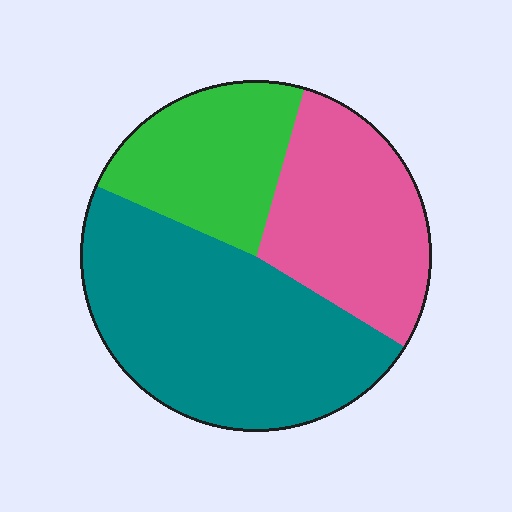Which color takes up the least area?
Green, at roughly 25%.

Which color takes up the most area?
Teal, at roughly 50%.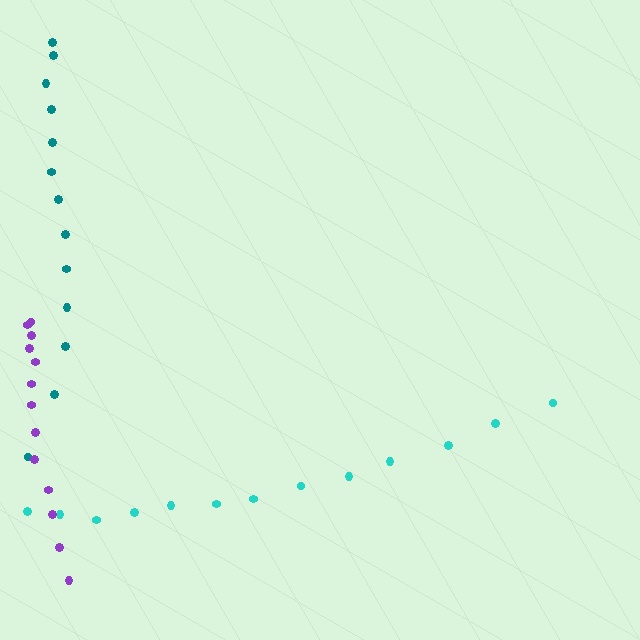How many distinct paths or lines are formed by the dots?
There are 3 distinct paths.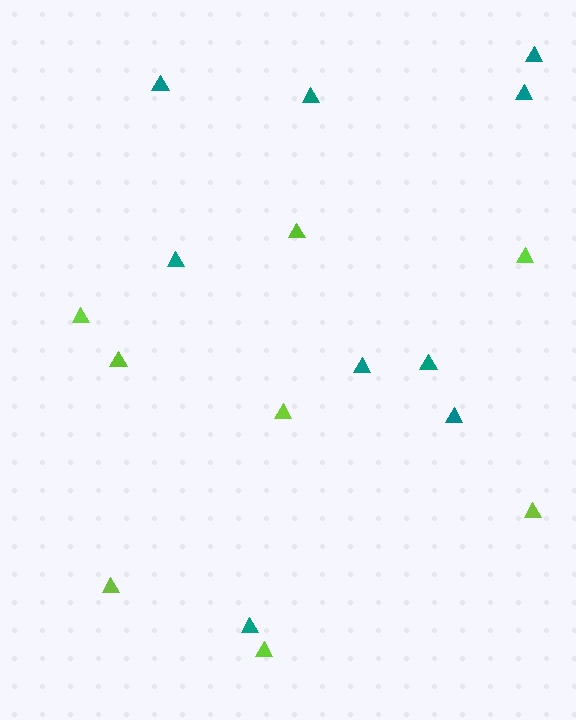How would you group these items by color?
There are 2 groups: one group of lime triangles (8) and one group of teal triangles (9).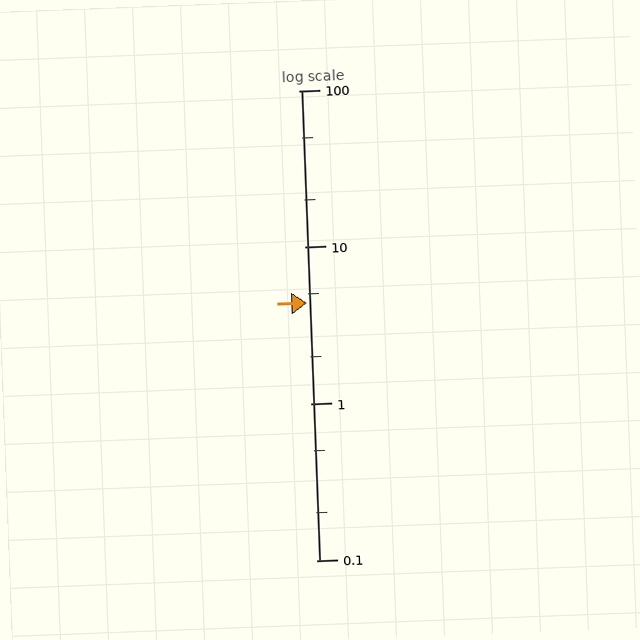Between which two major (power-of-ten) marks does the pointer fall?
The pointer is between 1 and 10.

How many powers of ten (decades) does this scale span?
The scale spans 3 decades, from 0.1 to 100.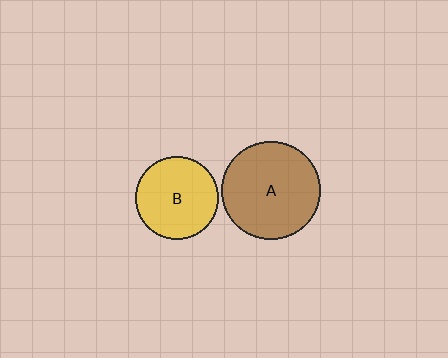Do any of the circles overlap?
No, none of the circles overlap.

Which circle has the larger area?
Circle A (brown).